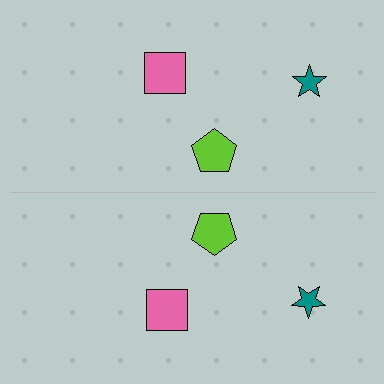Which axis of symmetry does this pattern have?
The pattern has a horizontal axis of symmetry running through the center of the image.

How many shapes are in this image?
There are 6 shapes in this image.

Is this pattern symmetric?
Yes, this pattern has bilateral (reflection) symmetry.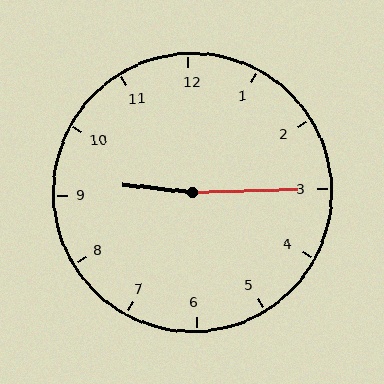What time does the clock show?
9:15.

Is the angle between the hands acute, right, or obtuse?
It is obtuse.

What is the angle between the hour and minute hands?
Approximately 172 degrees.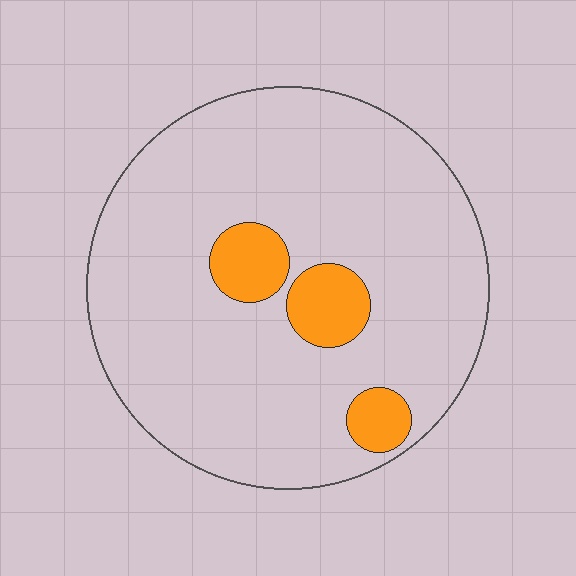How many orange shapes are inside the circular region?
3.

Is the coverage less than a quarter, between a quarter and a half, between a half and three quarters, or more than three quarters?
Less than a quarter.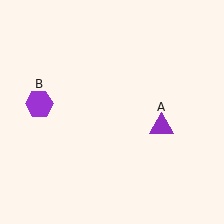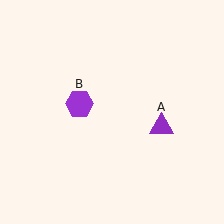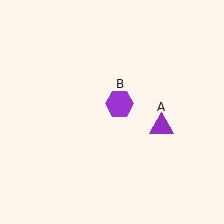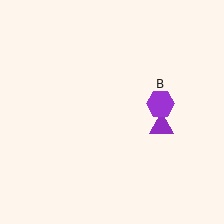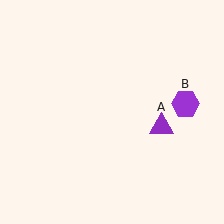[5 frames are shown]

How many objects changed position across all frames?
1 object changed position: purple hexagon (object B).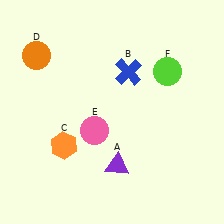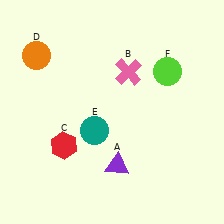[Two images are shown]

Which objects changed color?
B changed from blue to pink. C changed from orange to red. E changed from pink to teal.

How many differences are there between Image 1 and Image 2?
There are 3 differences between the two images.